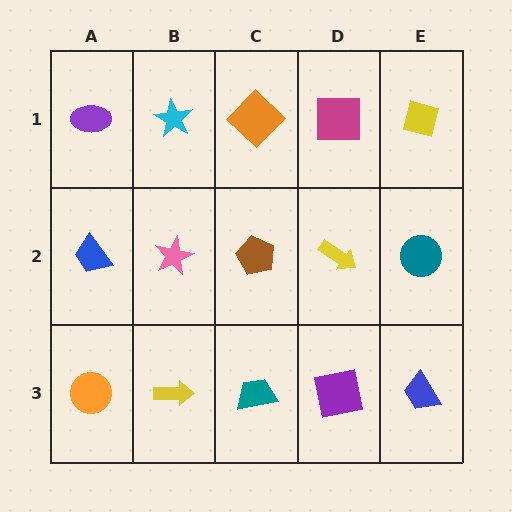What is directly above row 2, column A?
A purple ellipse.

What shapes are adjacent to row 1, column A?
A blue trapezoid (row 2, column A), a cyan star (row 1, column B).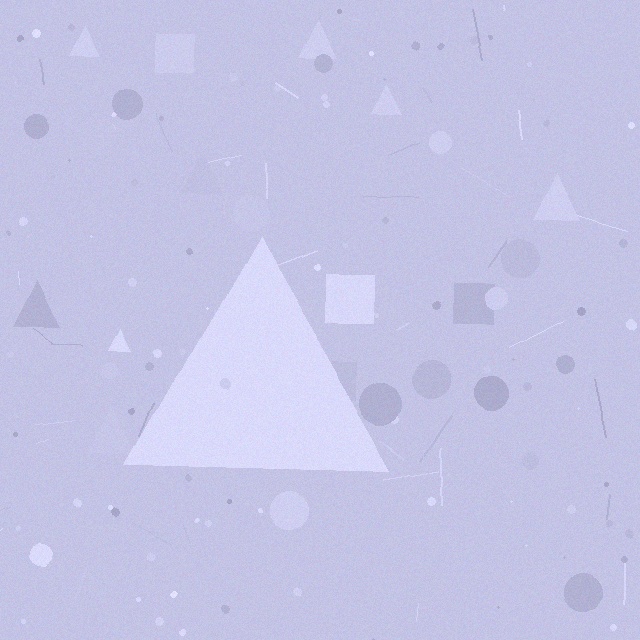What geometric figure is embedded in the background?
A triangle is embedded in the background.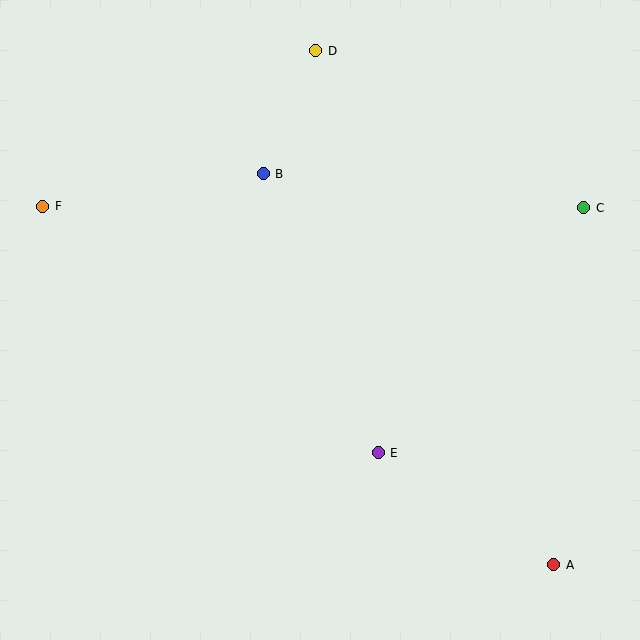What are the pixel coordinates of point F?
Point F is at (43, 206).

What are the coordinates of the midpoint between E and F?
The midpoint between E and F is at (211, 329).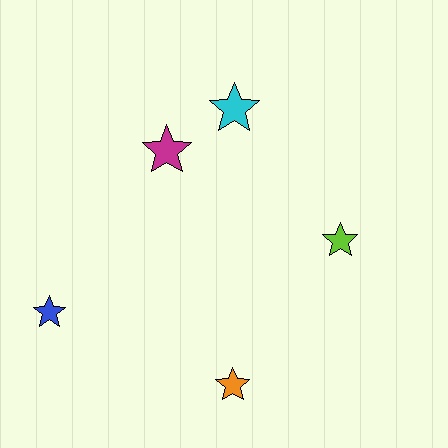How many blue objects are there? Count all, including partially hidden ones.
There is 1 blue object.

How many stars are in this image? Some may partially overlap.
There are 5 stars.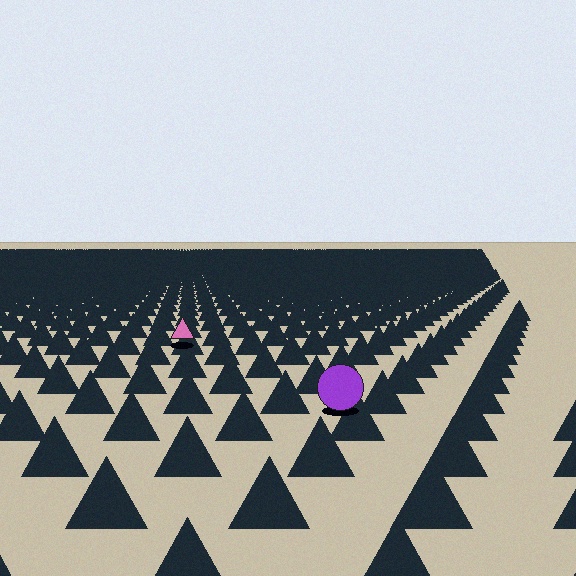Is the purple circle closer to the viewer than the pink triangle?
Yes. The purple circle is closer — you can tell from the texture gradient: the ground texture is coarser near it.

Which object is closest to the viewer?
The purple circle is closest. The texture marks near it are larger and more spread out.